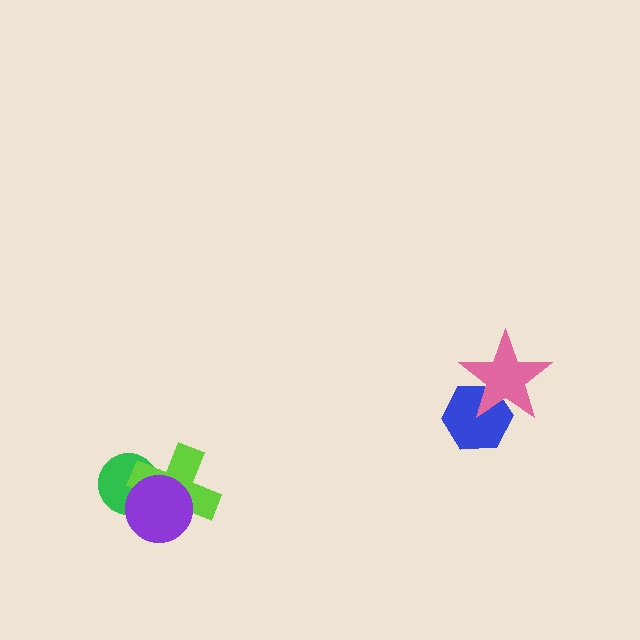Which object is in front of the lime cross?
The purple circle is in front of the lime cross.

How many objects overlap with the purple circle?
2 objects overlap with the purple circle.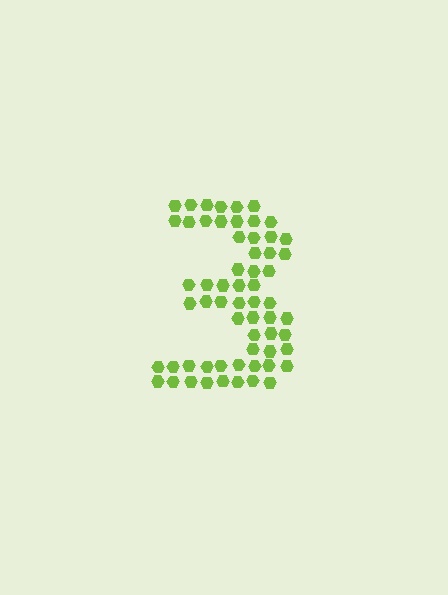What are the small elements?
The small elements are hexagons.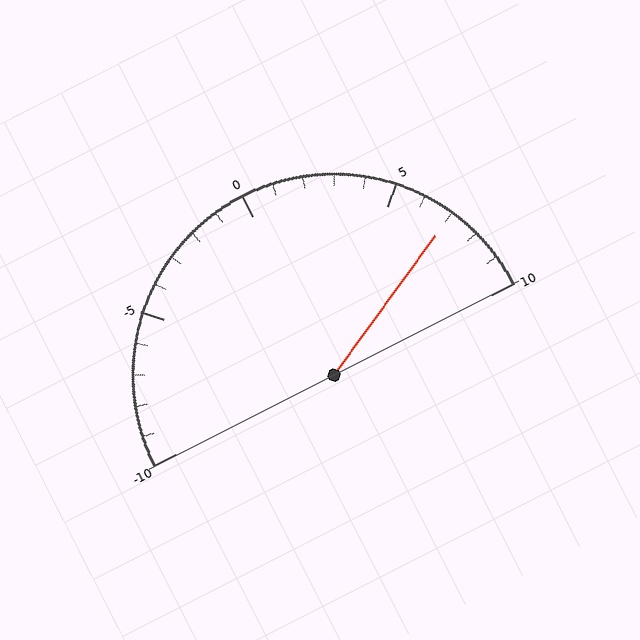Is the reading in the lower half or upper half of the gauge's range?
The reading is in the upper half of the range (-10 to 10).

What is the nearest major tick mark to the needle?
The nearest major tick mark is 5.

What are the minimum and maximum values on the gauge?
The gauge ranges from -10 to 10.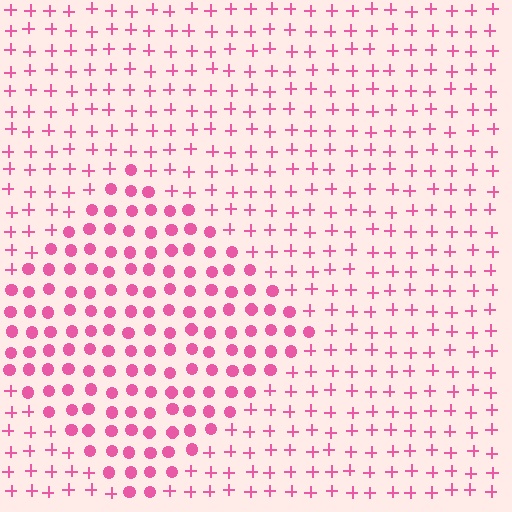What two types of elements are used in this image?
The image uses circles inside the diamond region and plus signs outside it.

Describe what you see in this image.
The image is filled with small pink elements arranged in a uniform grid. A diamond-shaped region contains circles, while the surrounding area contains plus signs. The boundary is defined purely by the change in element shape.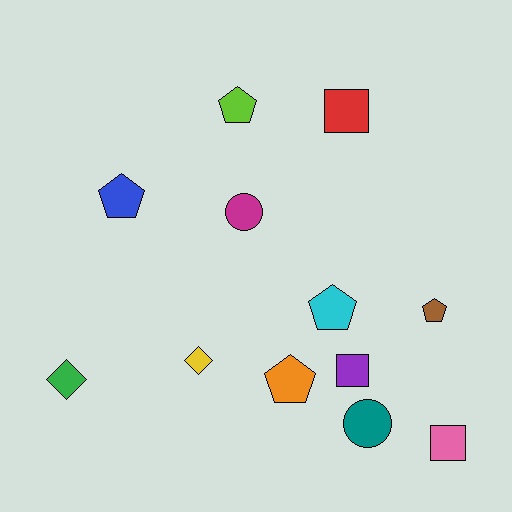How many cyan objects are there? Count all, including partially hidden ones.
There is 1 cyan object.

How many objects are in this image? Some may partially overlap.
There are 12 objects.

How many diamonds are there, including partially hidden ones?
There are 2 diamonds.